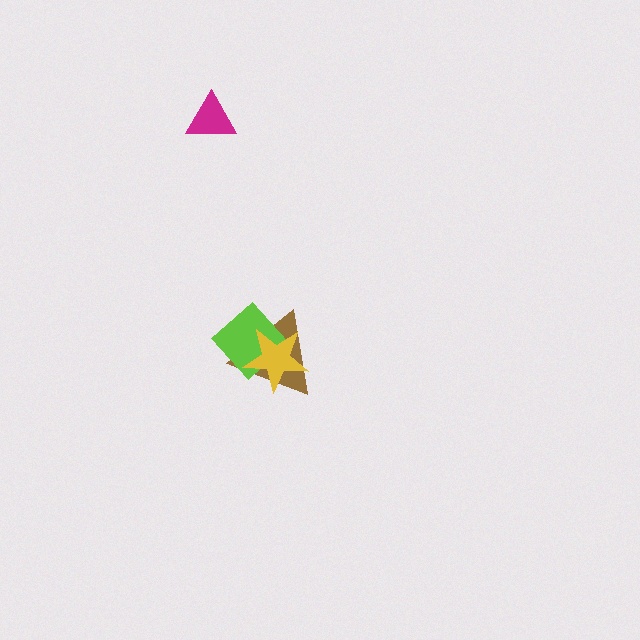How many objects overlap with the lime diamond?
2 objects overlap with the lime diamond.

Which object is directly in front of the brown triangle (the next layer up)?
The lime diamond is directly in front of the brown triangle.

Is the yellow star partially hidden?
No, no other shape covers it.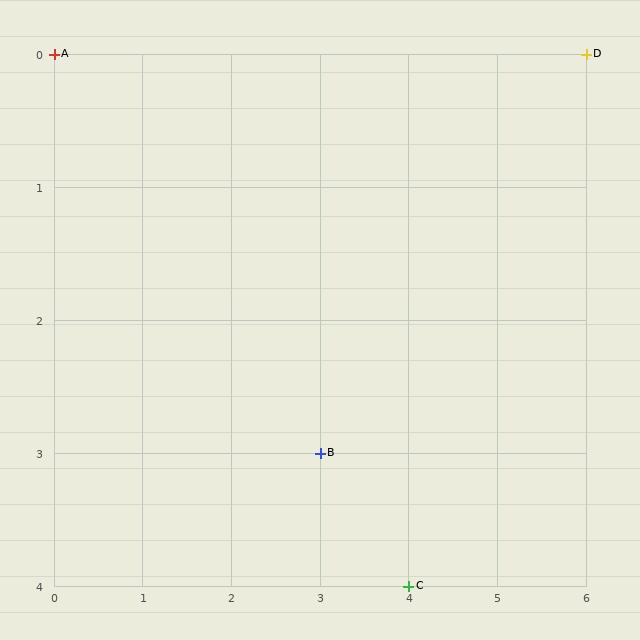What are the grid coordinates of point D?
Point D is at grid coordinates (6, 0).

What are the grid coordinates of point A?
Point A is at grid coordinates (0, 0).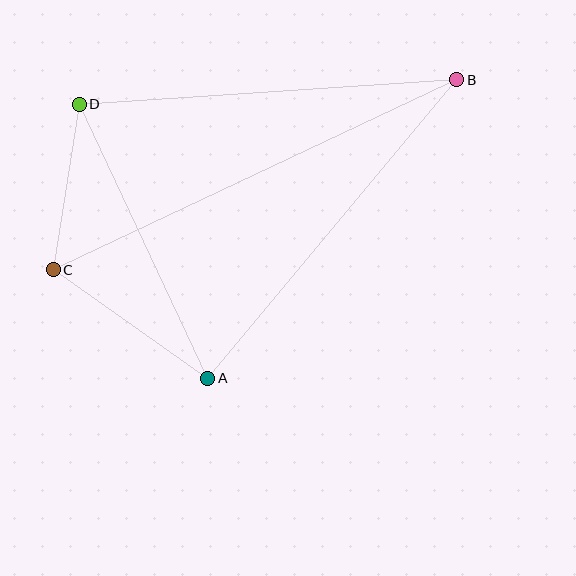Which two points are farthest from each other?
Points B and C are farthest from each other.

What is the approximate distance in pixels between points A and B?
The distance between A and B is approximately 389 pixels.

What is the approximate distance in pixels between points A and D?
The distance between A and D is approximately 302 pixels.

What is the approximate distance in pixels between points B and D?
The distance between B and D is approximately 378 pixels.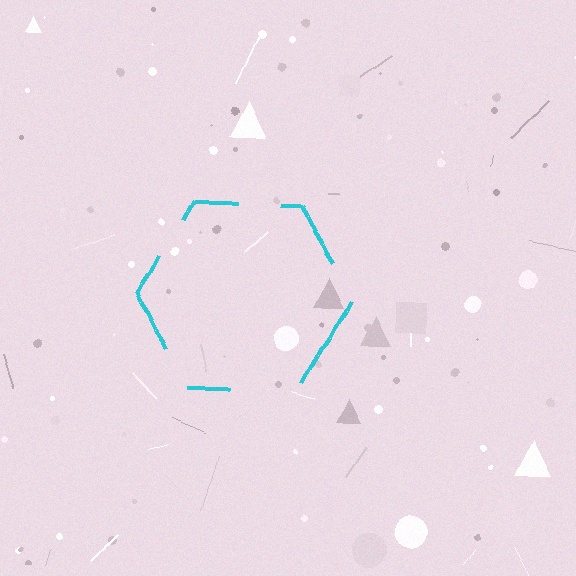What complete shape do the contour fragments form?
The contour fragments form a hexagon.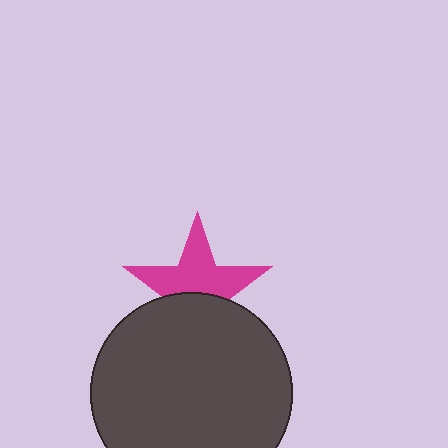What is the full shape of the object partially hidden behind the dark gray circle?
The partially hidden object is a magenta star.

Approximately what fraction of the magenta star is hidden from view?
Roughly 42% of the magenta star is hidden behind the dark gray circle.